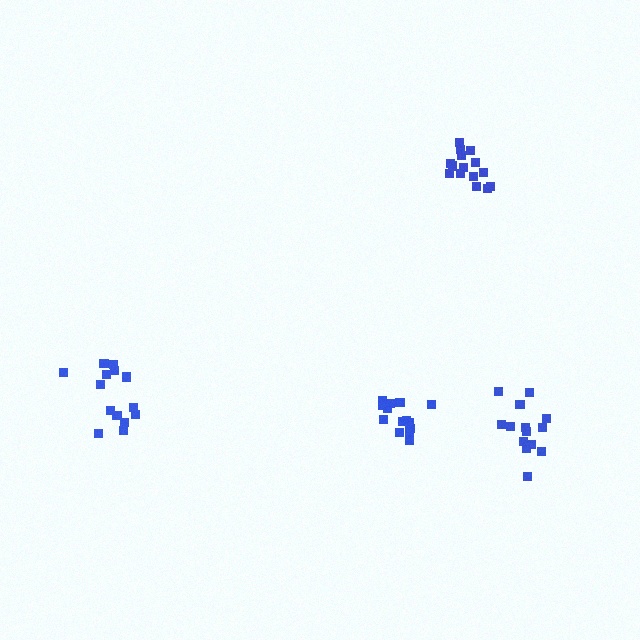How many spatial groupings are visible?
There are 4 spatial groupings.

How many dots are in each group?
Group 1: 15 dots, Group 2: 14 dots, Group 3: 14 dots, Group 4: 15 dots (58 total).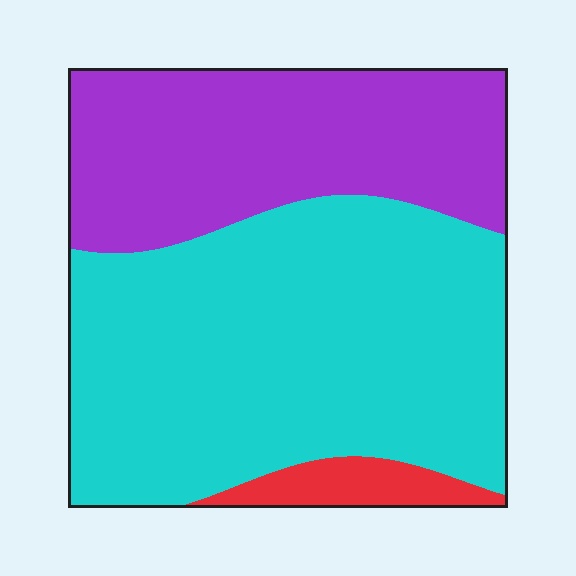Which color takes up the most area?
Cyan, at roughly 60%.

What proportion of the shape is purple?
Purple covers about 35% of the shape.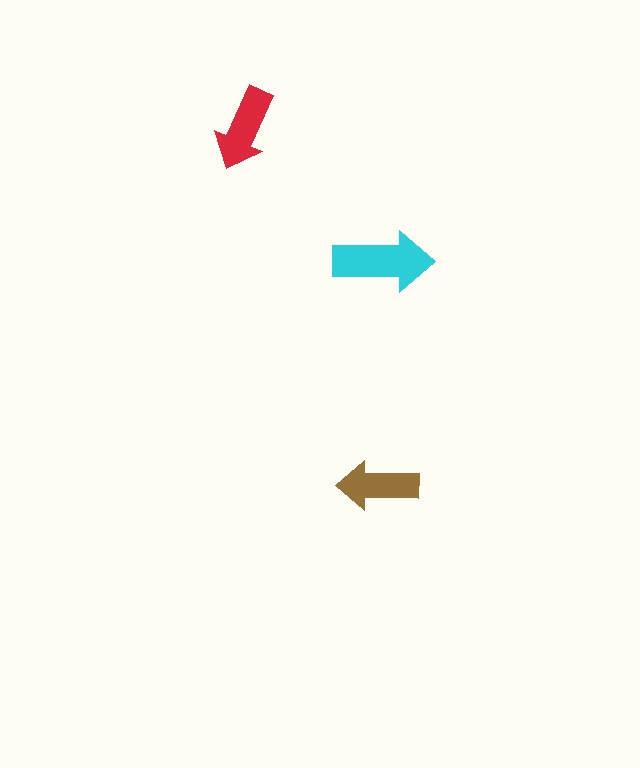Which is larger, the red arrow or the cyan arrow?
The cyan one.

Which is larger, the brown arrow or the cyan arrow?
The cyan one.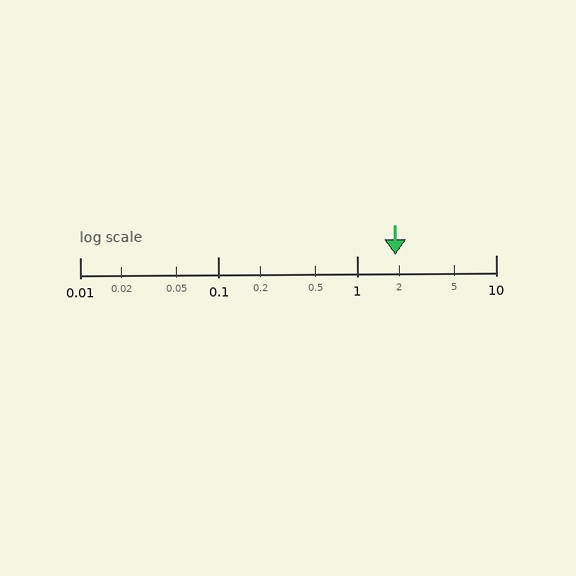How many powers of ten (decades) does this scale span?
The scale spans 3 decades, from 0.01 to 10.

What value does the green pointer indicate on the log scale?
The pointer indicates approximately 1.9.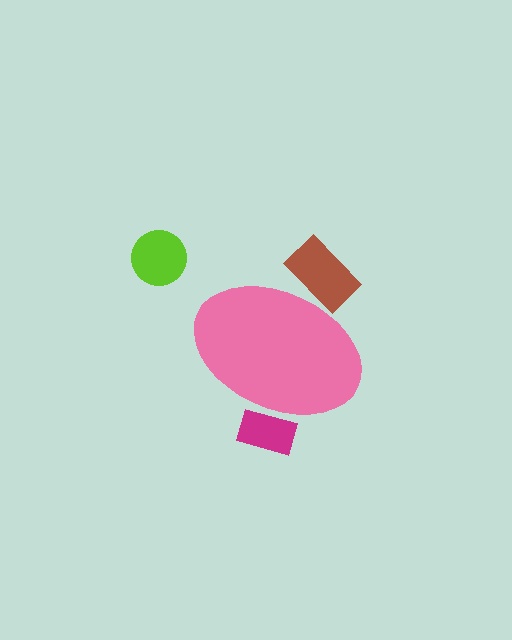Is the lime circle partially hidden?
No, the lime circle is fully visible.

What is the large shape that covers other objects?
A pink ellipse.